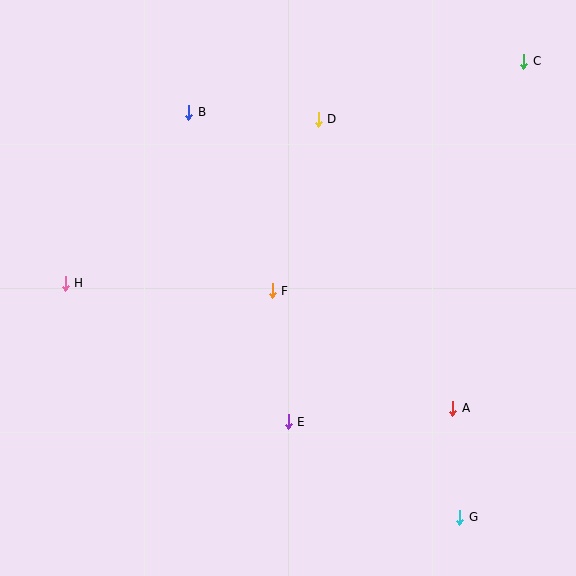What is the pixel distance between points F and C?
The distance between F and C is 340 pixels.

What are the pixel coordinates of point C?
Point C is at (524, 61).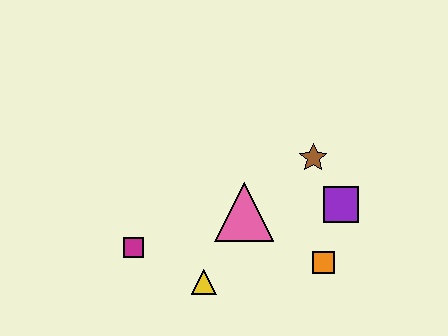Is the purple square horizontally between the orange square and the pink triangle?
No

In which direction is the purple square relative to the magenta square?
The purple square is to the right of the magenta square.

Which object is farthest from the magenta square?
The purple square is farthest from the magenta square.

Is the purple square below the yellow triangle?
No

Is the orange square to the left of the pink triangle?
No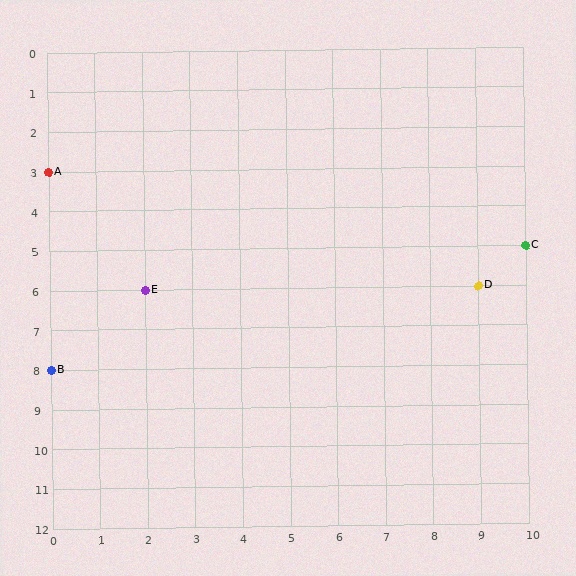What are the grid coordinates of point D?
Point D is at grid coordinates (9, 6).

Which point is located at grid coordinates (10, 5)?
Point C is at (10, 5).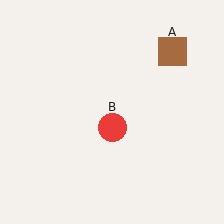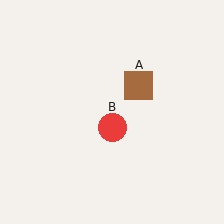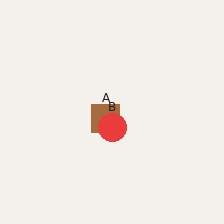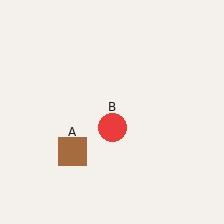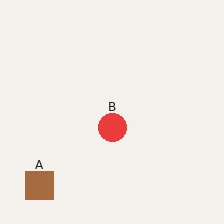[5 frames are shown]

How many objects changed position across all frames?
1 object changed position: brown square (object A).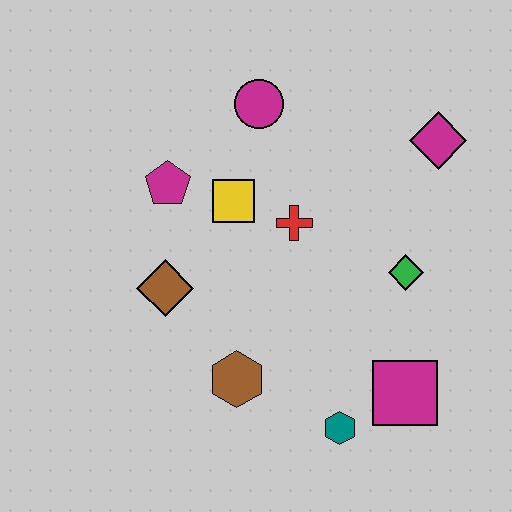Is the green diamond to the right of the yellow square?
Yes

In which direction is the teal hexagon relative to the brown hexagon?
The teal hexagon is to the right of the brown hexagon.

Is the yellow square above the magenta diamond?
No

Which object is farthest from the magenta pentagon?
The magenta square is farthest from the magenta pentagon.